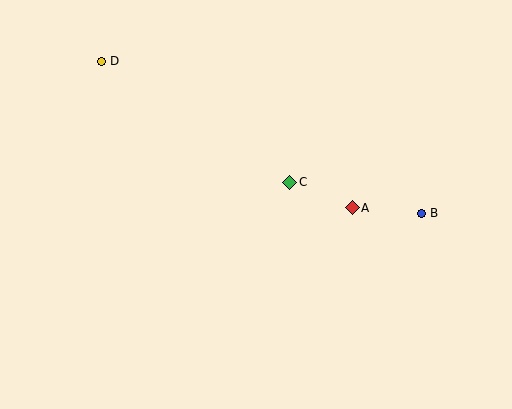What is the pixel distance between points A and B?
The distance between A and B is 69 pixels.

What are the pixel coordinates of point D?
Point D is at (101, 61).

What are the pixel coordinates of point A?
Point A is at (352, 208).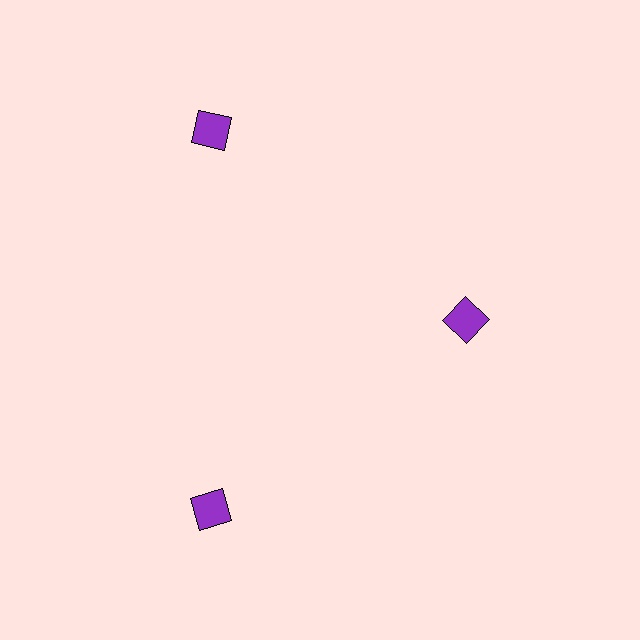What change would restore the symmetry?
The symmetry would be restored by moving it outward, back onto the ring so that all 3 squares sit at equal angles and equal distance from the center.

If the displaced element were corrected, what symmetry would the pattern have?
It would have 3-fold rotational symmetry — the pattern would map onto itself every 120 degrees.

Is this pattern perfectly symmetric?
No. The 3 purple squares are arranged in a ring, but one element near the 3 o'clock position is pulled inward toward the center, breaking the 3-fold rotational symmetry.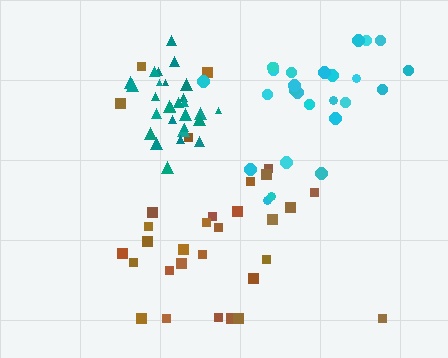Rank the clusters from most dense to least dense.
teal, cyan, brown.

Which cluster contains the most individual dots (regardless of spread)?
Brown (31).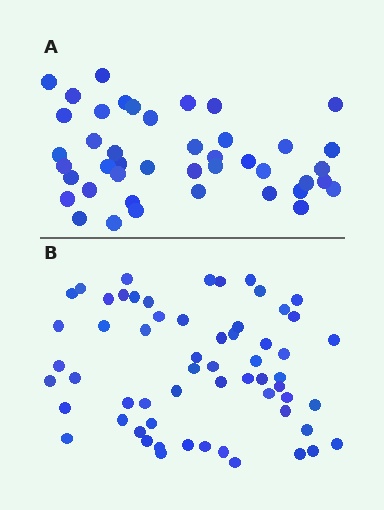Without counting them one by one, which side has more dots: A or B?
Region B (the bottom region) has more dots.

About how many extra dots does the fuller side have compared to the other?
Region B has approximately 15 more dots than region A.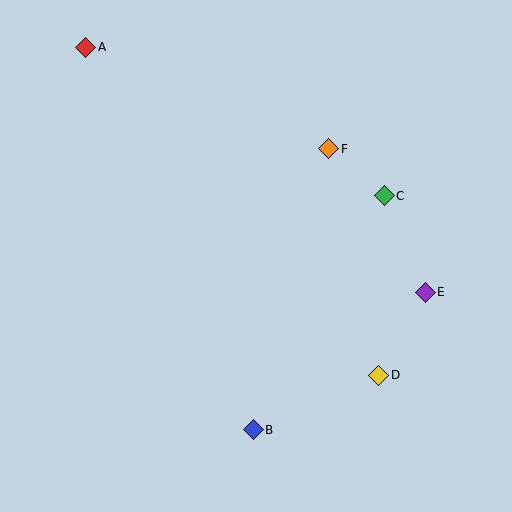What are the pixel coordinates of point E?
Point E is at (425, 292).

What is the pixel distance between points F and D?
The distance between F and D is 232 pixels.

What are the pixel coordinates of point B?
Point B is at (253, 430).